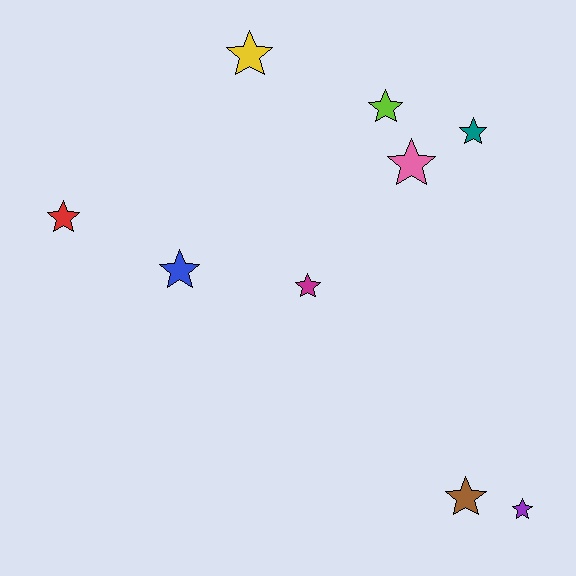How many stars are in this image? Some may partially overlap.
There are 9 stars.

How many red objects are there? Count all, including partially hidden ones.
There is 1 red object.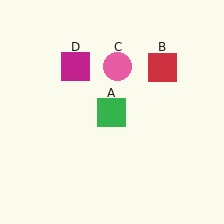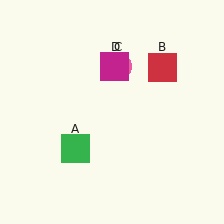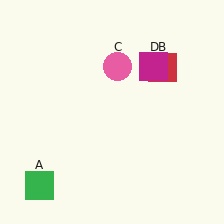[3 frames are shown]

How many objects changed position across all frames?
2 objects changed position: green square (object A), magenta square (object D).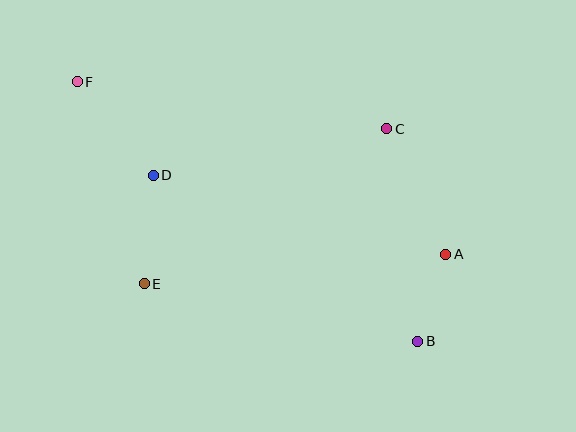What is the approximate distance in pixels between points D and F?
The distance between D and F is approximately 120 pixels.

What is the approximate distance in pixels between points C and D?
The distance between C and D is approximately 238 pixels.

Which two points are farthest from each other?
Points B and F are farthest from each other.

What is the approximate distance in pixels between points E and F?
The distance between E and F is approximately 212 pixels.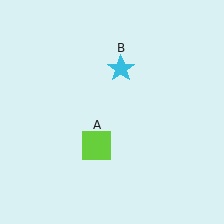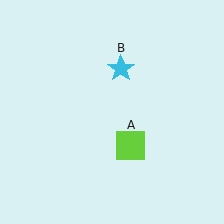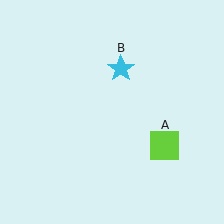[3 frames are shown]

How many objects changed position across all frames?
1 object changed position: lime square (object A).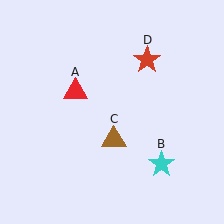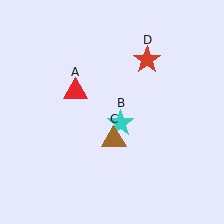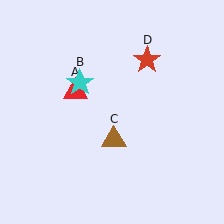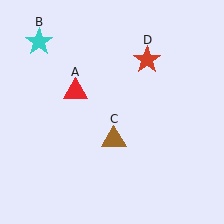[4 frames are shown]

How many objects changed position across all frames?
1 object changed position: cyan star (object B).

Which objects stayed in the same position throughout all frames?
Red triangle (object A) and brown triangle (object C) and red star (object D) remained stationary.